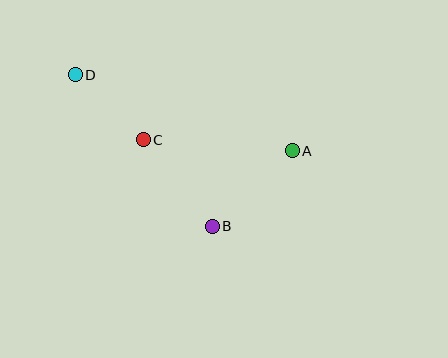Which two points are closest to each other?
Points C and D are closest to each other.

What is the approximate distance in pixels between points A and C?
The distance between A and C is approximately 149 pixels.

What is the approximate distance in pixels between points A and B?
The distance between A and B is approximately 110 pixels.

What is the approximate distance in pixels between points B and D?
The distance between B and D is approximately 204 pixels.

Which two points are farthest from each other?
Points A and D are farthest from each other.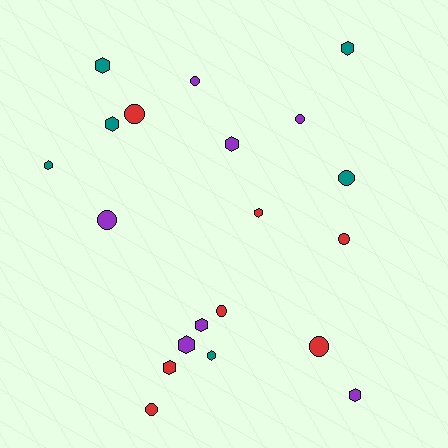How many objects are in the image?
There are 20 objects.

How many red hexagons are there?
There are 2 red hexagons.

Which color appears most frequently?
Red, with 7 objects.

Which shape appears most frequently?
Hexagon, with 11 objects.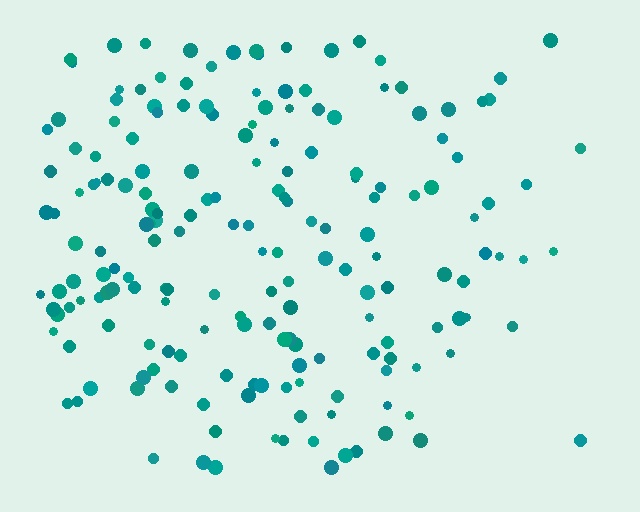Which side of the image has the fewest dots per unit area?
The right.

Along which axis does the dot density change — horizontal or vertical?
Horizontal.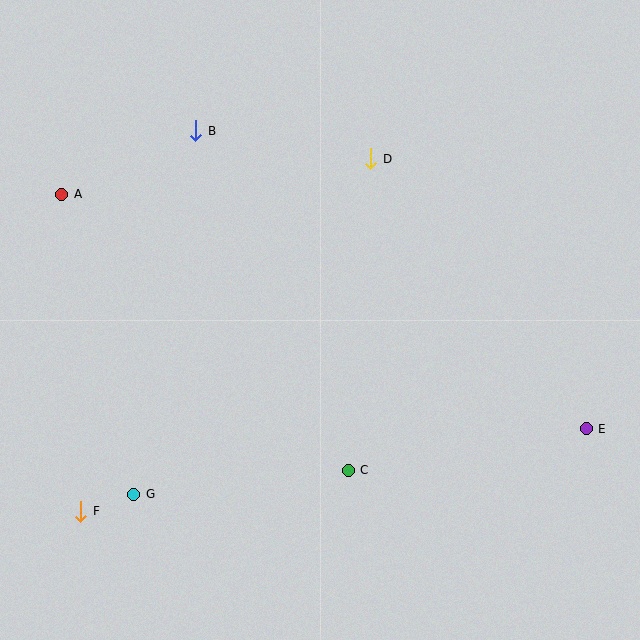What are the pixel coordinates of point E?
Point E is at (586, 429).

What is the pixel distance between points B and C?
The distance between B and C is 372 pixels.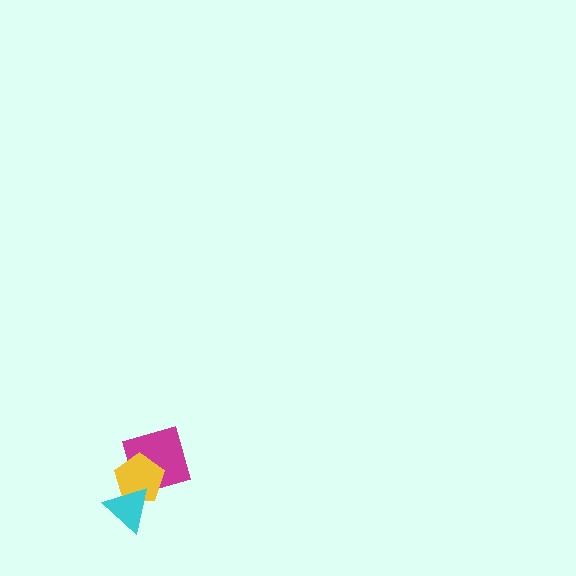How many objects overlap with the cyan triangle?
2 objects overlap with the cyan triangle.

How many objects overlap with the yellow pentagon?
2 objects overlap with the yellow pentagon.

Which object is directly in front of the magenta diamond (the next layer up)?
The yellow pentagon is directly in front of the magenta diamond.